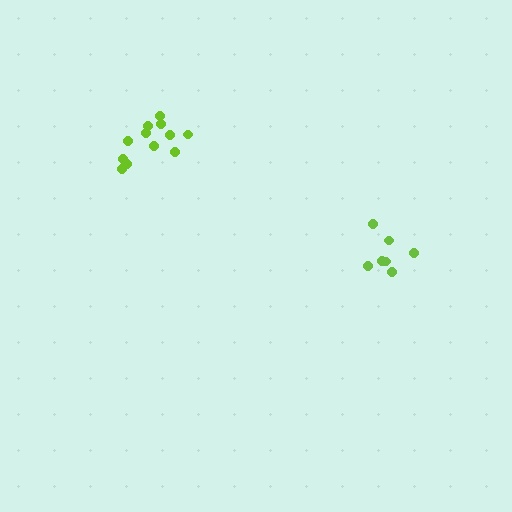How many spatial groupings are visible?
There are 2 spatial groupings.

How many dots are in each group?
Group 1: 7 dots, Group 2: 12 dots (19 total).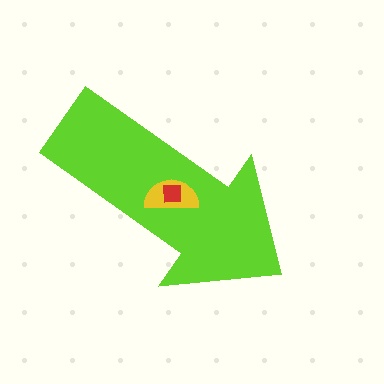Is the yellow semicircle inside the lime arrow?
Yes.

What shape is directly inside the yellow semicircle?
The red square.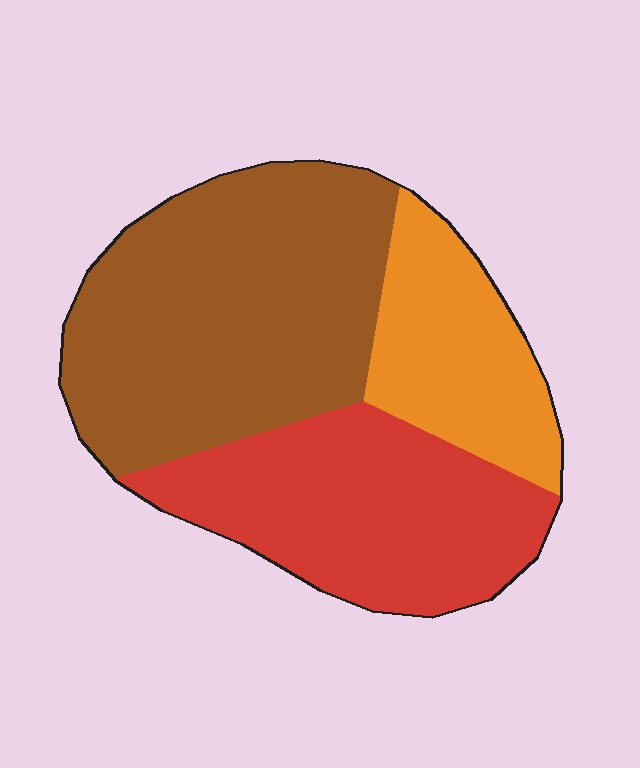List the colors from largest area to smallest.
From largest to smallest: brown, red, orange.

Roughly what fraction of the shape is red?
Red takes up about one third (1/3) of the shape.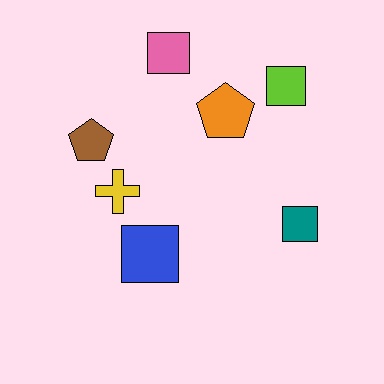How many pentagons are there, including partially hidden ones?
There are 2 pentagons.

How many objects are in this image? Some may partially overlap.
There are 7 objects.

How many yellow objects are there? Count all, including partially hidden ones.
There is 1 yellow object.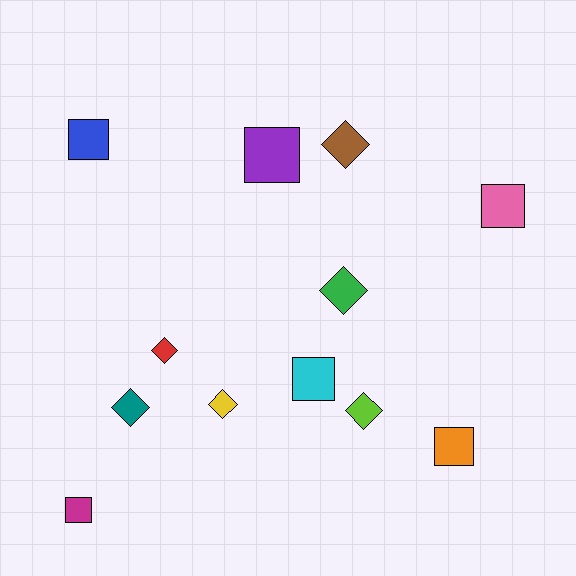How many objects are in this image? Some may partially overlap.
There are 12 objects.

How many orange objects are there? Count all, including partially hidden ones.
There is 1 orange object.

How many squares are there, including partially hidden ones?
There are 6 squares.